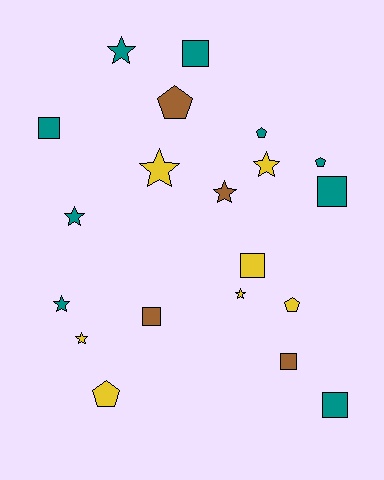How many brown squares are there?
There are 2 brown squares.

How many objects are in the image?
There are 20 objects.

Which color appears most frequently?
Teal, with 9 objects.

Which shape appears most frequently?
Star, with 8 objects.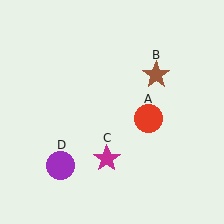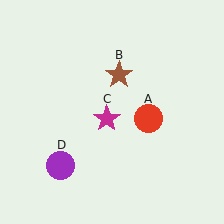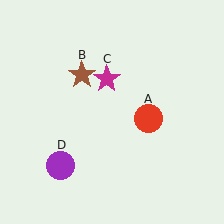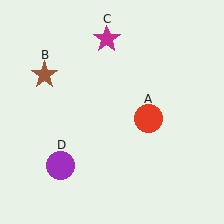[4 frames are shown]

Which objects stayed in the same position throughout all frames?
Red circle (object A) and purple circle (object D) remained stationary.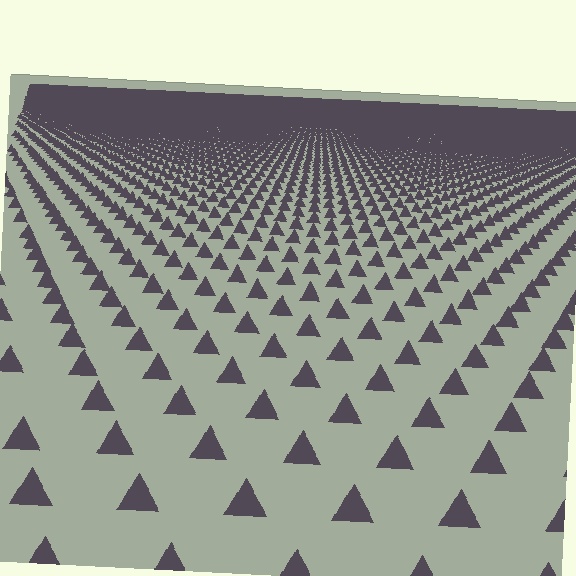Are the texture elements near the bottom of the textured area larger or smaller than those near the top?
Larger. Near the bottom, elements are closer to the viewer and appear at a bigger on-screen size.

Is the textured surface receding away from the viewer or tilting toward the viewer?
The surface is receding away from the viewer. Texture elements get smaller and denser toward the top.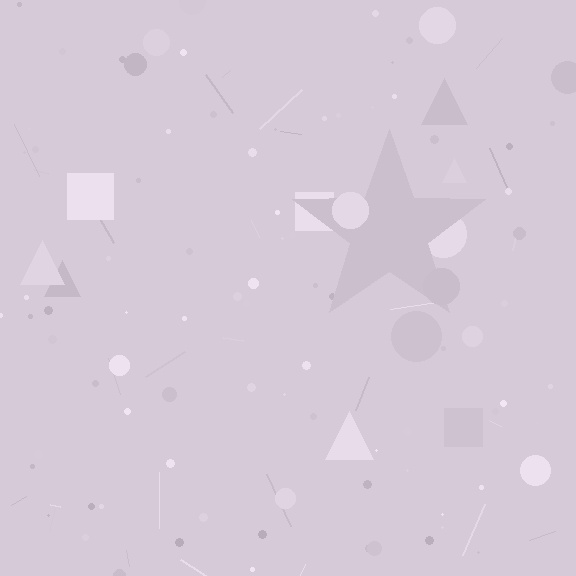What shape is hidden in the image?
A star is hidden in the image.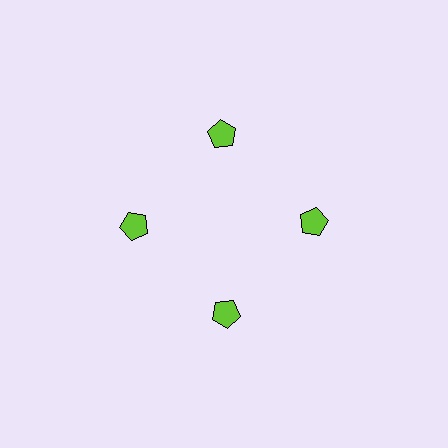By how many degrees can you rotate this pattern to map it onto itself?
The pattern maps onto itself every 90 degrees of rotation.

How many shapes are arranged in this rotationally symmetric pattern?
There are 4 shapes, arranged in 4 groups of 1.